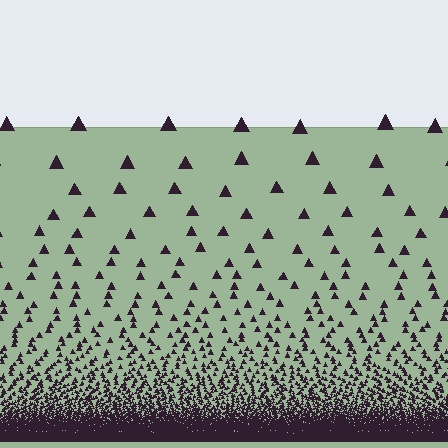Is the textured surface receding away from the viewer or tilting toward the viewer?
The surface appears to tilt toward the viewer. Texture elements get larger and sparser toward the top.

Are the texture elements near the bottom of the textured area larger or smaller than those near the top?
Smaller. The gradient is inverted — elements near the bottom are smaller and denser.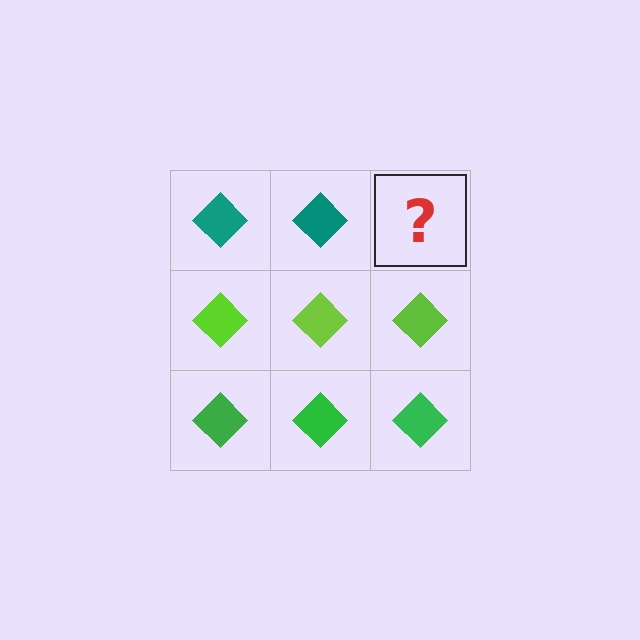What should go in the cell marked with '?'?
The missing cell should contain a teal diamond.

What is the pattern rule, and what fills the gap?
The rule is that each row has a consistent color. The gap should be filled with a teal diamond.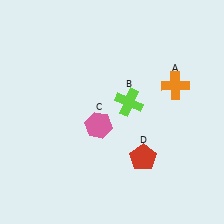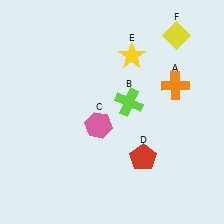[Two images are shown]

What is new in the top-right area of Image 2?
A yellow star (E) was added in the top-right area of Image 2.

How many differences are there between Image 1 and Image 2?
There are 2 differences between the two images.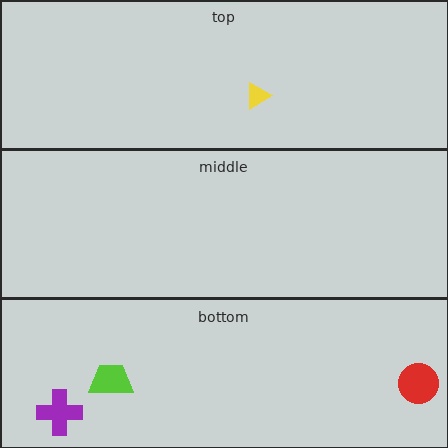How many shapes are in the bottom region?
3.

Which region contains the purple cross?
The bottom region.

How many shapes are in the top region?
1.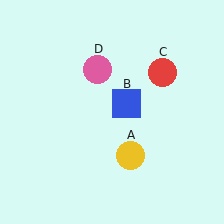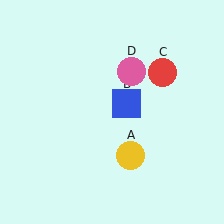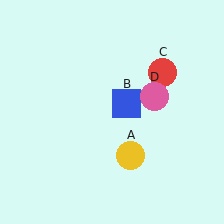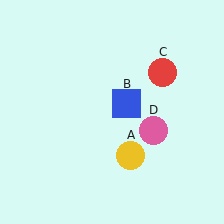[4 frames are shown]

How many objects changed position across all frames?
1 object changed position: pink circle (object D).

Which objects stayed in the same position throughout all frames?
Yellow circle (object A) and blue square (object B) and red circle (object C) remained stationary.